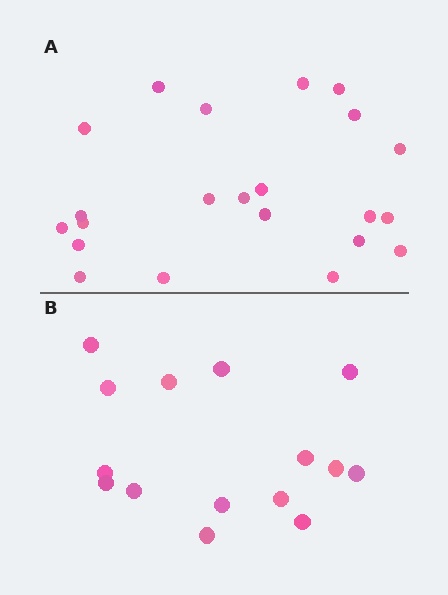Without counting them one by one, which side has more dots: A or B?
Region A (the top region) has more dots.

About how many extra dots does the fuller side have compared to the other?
Region A has roughly 8 or so more dots than region B.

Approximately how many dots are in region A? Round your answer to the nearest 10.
About 20 dots. (The exact count is 22, which rounds to 20.)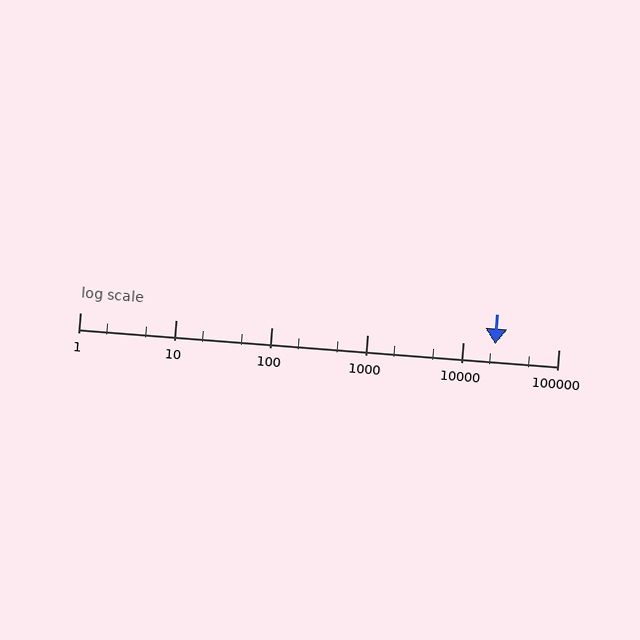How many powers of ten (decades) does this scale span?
The scale spans 5 decades, from 1 to 100000.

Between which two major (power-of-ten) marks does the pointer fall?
The pointer is between 10000 and 100000.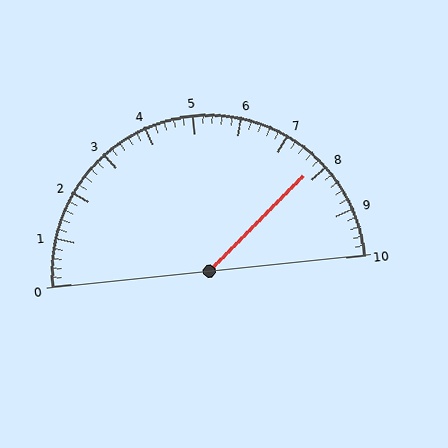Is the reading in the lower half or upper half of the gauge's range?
The reading is in the upper half of the range (0 to 10).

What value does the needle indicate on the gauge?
The needle indicates approximately 7.8.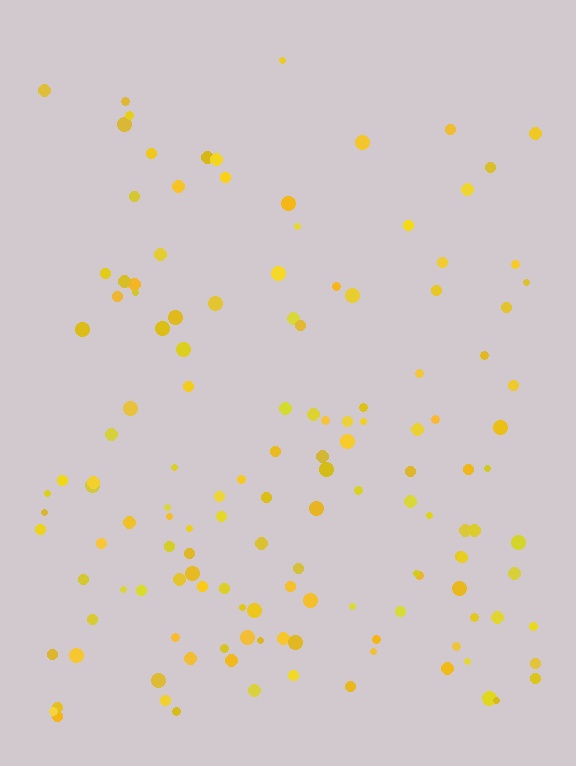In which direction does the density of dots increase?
From top to bottom, with the bottom side densest.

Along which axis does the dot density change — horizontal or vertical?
Vertical.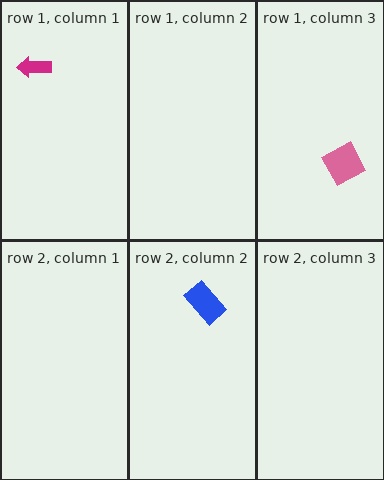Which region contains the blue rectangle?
The row 2, column 2 region.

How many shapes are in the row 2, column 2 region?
1.